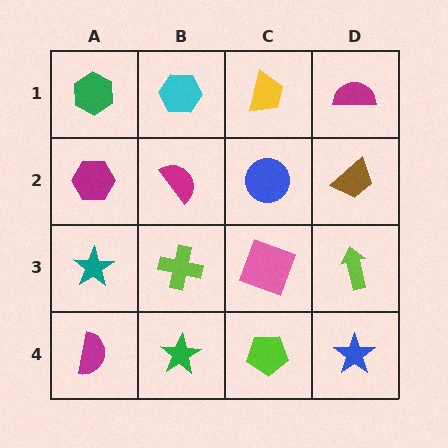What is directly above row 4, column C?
A pink square.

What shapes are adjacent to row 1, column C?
A blue circle (row 2, column C), a cyan hexagon (row 1, column B), a magenta semicircle (row 1, column D).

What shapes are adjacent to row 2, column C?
A yellow trapezoid (row 1, column C), a pink square (row 3, column C), a magenta semicircle (row 2, column B), a brown trapezoid (row 2, column D).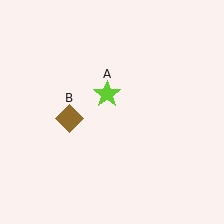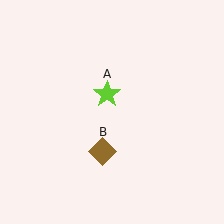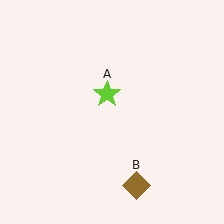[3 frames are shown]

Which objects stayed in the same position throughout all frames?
Lime star (object A) remained stationary.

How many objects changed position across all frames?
1 object changed position: brown diamond (object B).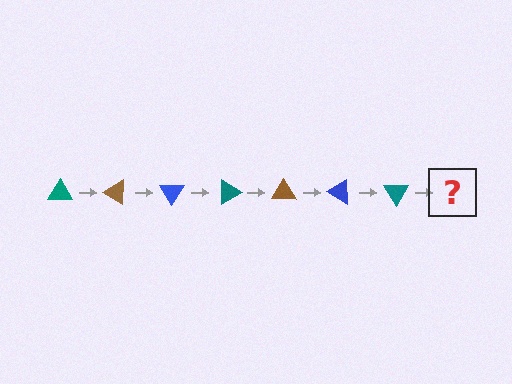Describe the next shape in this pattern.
It should be a brown triangle, rotated 210 degrees from the start.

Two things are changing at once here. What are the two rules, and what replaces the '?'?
The two rules are that it rotates 30 degrees each step and the color cycles through teal, brown, and blue. The '?' should be a brown triangle, rotated 210 degrees from the start.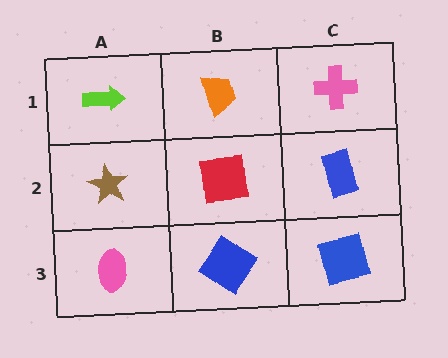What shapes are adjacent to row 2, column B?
An orange trapezoid (row 1, column B), a blue diamond (row 3, column B), a brown star (row 2, column A), a blue rectangle (row 2, column C).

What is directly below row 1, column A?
A brown star.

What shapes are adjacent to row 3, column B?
A red square (row 2, column B), a pink ellipse (row 3, column A), a blue square (row 3, column C).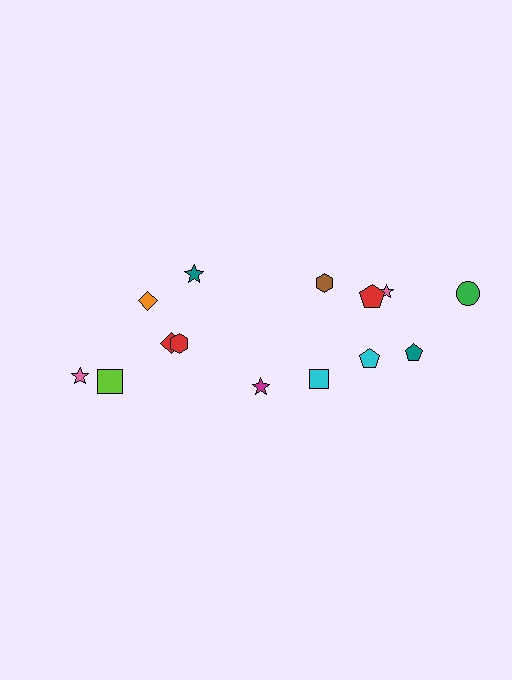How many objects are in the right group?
There are 8 objects.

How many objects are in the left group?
There are 6 objects.